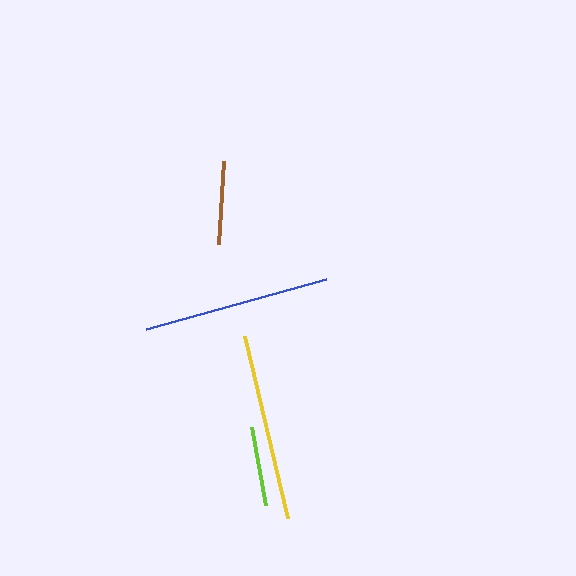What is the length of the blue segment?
The blue segment is approximately 187 pixels long.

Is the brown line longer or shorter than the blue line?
The blue line is longer than the brown line.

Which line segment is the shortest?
The lime line is the shortest at approximately 79 pixels.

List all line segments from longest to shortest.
From longest to shortest: yellow, blue, brown, lime.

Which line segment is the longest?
The yellow line is the longest at approximately 188 pixels.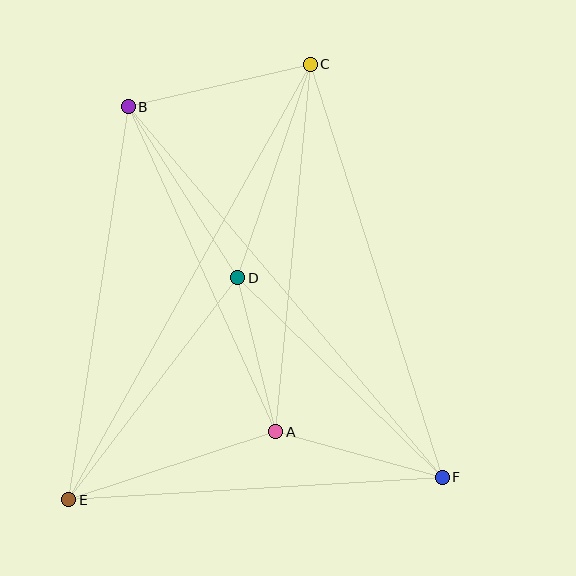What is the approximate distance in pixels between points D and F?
The distance between D and F is approximately 286 pixels.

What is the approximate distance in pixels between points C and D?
The distance between C and D is approximately 226 pixels.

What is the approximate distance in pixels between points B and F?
The distance between B and F is approximately 486 pixels.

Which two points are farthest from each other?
Points C and E are farthest from each other.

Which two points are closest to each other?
Points A and D are closest to each other.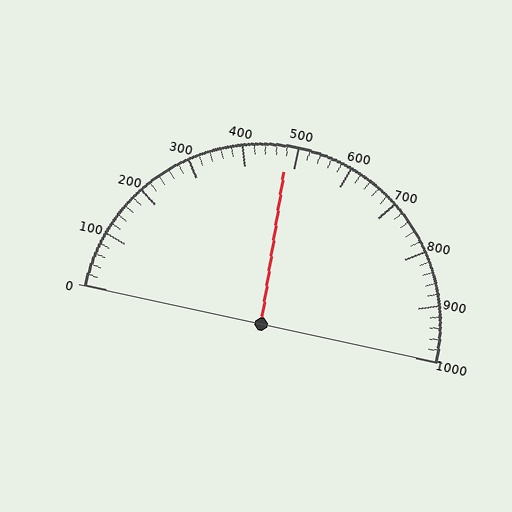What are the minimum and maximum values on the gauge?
The gauge ranges from 0 to 1000.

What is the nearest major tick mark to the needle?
The nearest major tick mark is 500.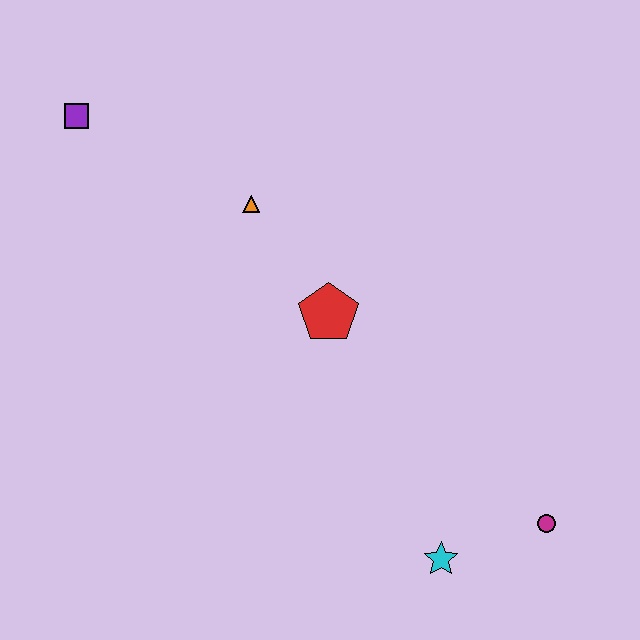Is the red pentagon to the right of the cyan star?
No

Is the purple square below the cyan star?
No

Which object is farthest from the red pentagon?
The purple square is farthest from the red pentagon.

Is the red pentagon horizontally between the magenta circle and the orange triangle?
Yes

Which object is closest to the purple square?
The orange triangle is closest to the purple square.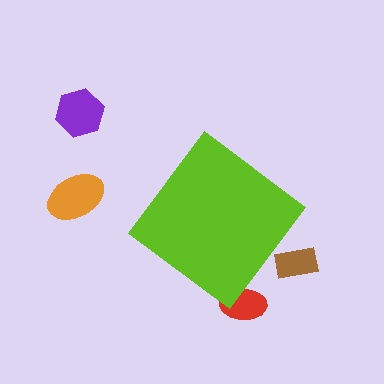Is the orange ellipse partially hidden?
No, the orange ellipse is fully visible.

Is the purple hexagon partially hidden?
No, the purple hexagon is fully visible.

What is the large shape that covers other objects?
A lime diamond.